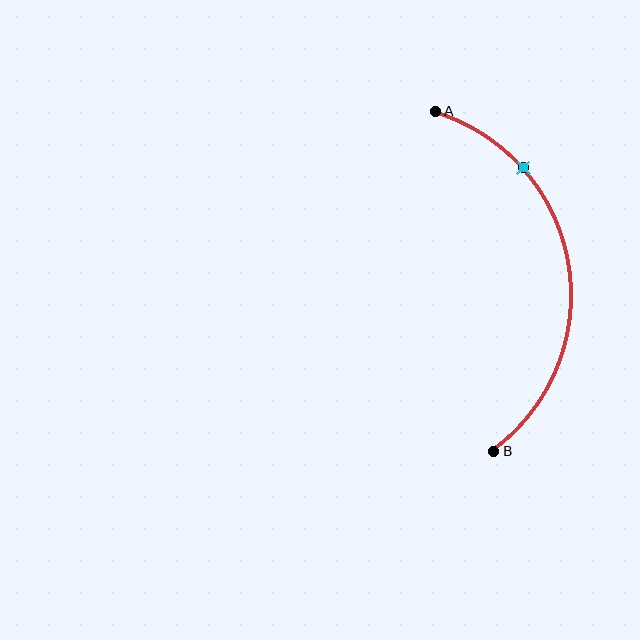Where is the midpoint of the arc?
The arc midpoint is the point on the curve farthest from the straight line joining A and B. It sits to the right of that line.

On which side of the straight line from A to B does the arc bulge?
The arc bulges to the right of the straight line connecting A and B.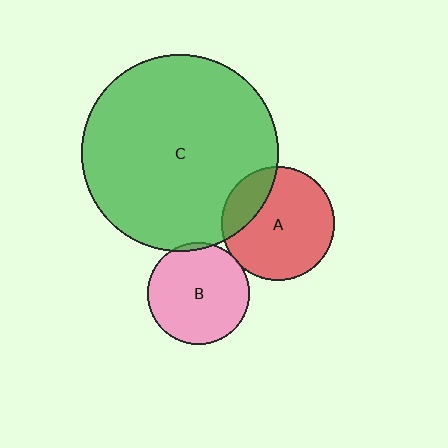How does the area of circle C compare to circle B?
Approximately 3.7 times.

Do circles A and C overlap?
Yes.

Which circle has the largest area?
Circle C (green).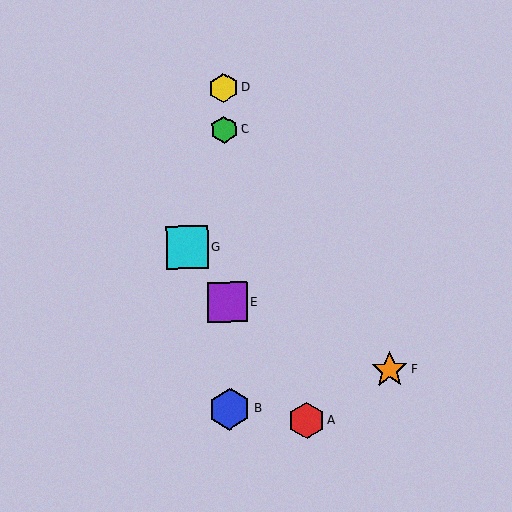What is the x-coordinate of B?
Object B is at x≈230.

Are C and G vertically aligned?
No, C is at x≈224 and G is at x≈187.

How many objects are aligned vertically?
4 objects (B, C, D, E) are aligned vertically.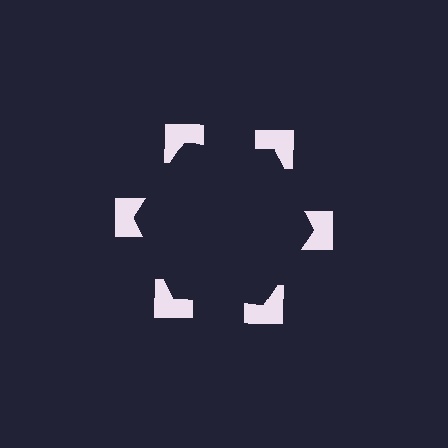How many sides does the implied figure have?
6 sides.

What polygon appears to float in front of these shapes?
An illusory hexagon — its edges are inferred from the aligned wedge cuts in the notched squares, not physically drawn.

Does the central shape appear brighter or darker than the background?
It typically appears slightly darker than the background, even though no actual brightness change is drawn.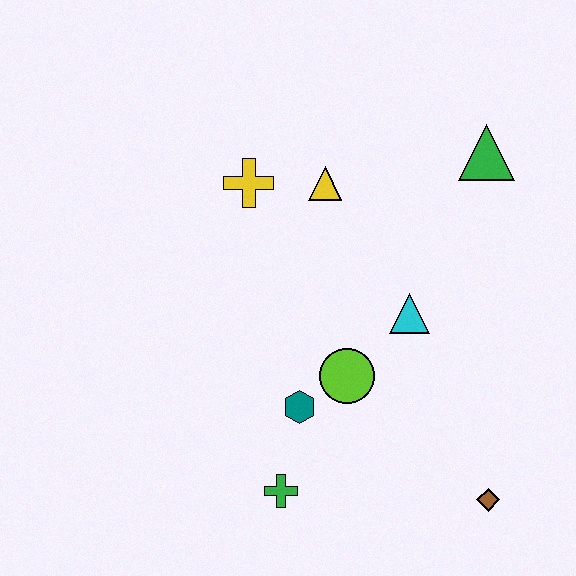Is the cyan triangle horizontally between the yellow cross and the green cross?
No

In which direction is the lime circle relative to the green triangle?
The lime circle is below the green triangle.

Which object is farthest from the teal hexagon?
The green triangle is farthest from the teal hexagon.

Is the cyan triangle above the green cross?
Yes